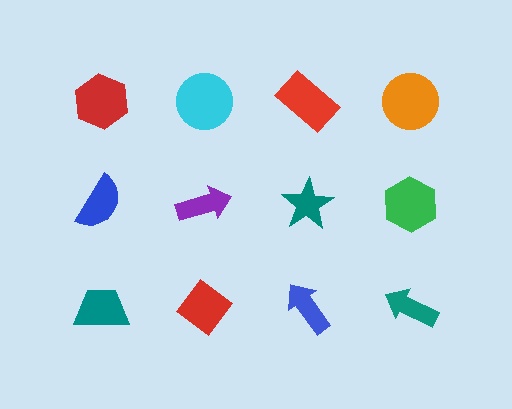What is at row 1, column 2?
A cyan circle.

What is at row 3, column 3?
A blue arrow.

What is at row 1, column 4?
An orange circle.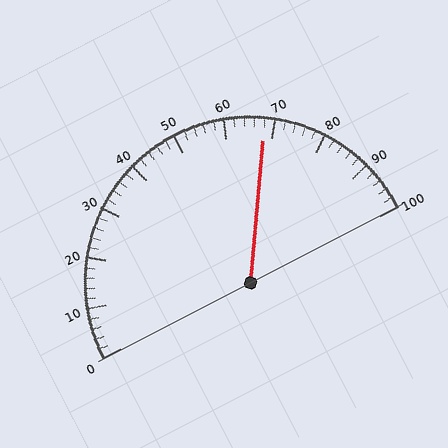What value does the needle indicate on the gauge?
The needle indicates approximately 68.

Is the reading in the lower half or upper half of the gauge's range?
The reading is in the upper half of the range (0 to 100).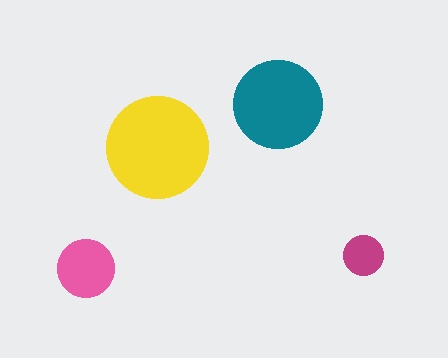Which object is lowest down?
The pink circle is bottommost.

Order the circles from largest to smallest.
the yellow one, the teal one, the pink one, the magenta one.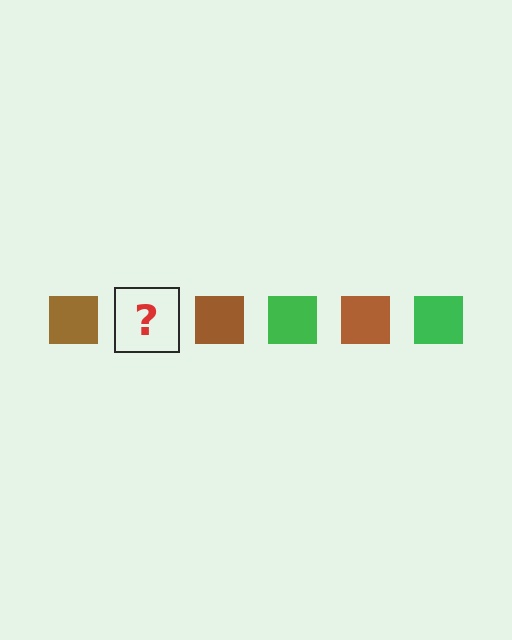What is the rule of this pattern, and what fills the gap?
The rule is that the pattern cycles through brown, green squares. The gap should be filled with a green square.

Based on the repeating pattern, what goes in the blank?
The blank should be a green square.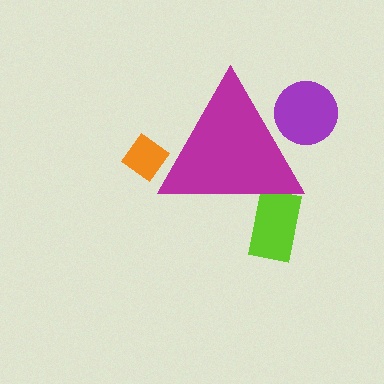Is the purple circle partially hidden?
Yes, the purple circle is partially hidden behind the magenta triangle.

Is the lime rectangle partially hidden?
Yes, the lime rectangle is partially hidden behind the magenta triangle.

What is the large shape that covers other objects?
A magenta triangle.